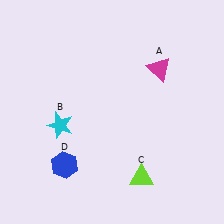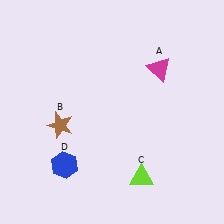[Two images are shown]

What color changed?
The star (B) changed from cyan in Image 1 to brown in Image 2.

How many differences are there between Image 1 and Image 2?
There is 1 difference between the two images.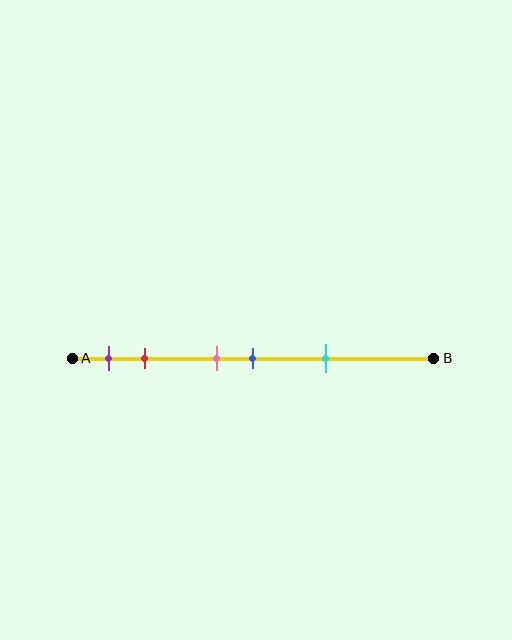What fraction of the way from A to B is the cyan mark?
The cyan mark is approximately 70% (0.7) of the way from A to B.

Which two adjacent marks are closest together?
The pink and blue marks are the closest adjacent pair.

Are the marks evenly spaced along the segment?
No, the marks are not evenly spaced.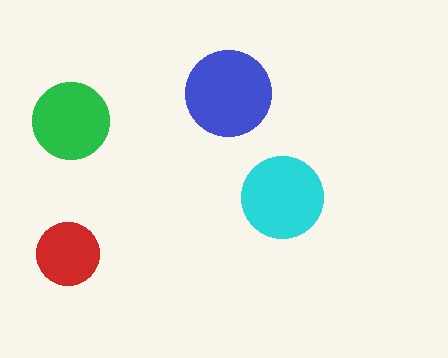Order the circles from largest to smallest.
the blue one, the cyan one, the green one, the red one.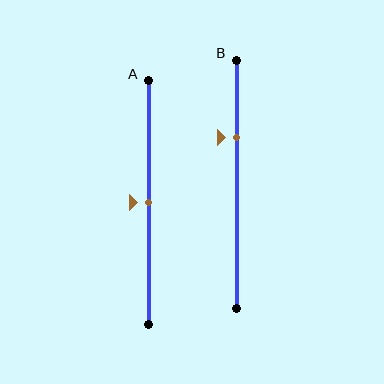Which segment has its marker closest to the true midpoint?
Segment A has its marker closest to the true midpoint.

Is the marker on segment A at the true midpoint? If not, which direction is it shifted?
Yes, the marker on segment A is at the true midpoint.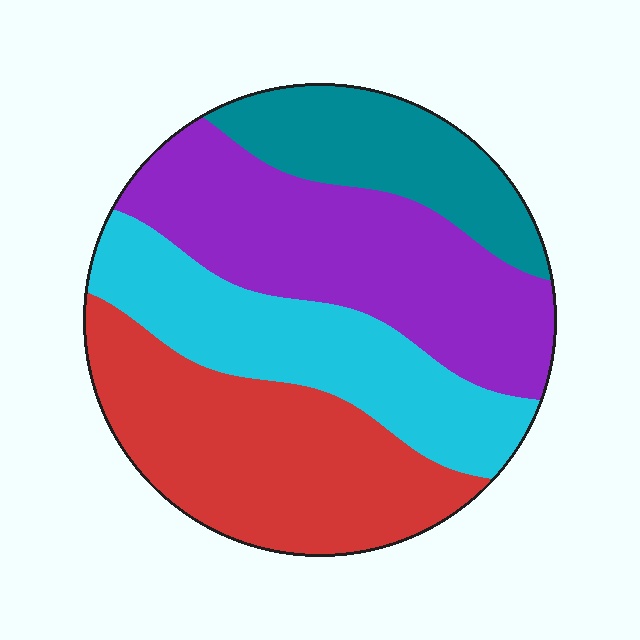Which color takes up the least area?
Teal, at roughly 15%.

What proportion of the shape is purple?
Purple takes up about one third (1/3) of the shape.